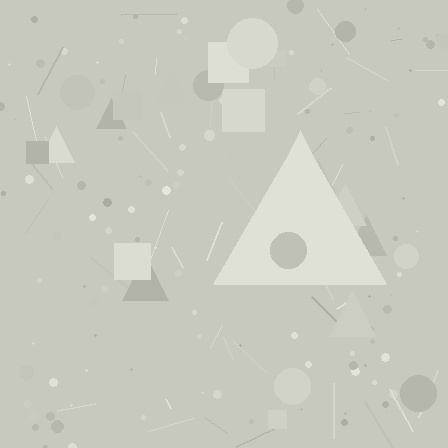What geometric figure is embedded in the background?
A triangle is embedded in the background.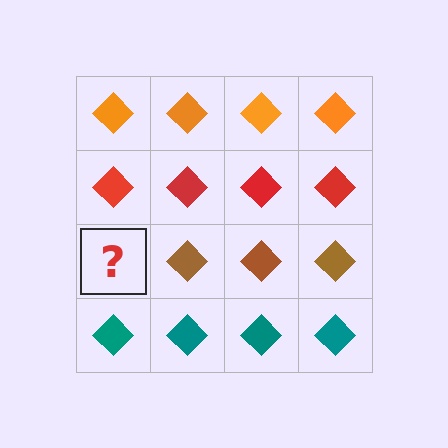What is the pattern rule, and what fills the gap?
The rule is that each row has a consistent color. The gap should be filled with a brown diamond.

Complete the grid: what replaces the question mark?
The question mark should be replaced with a brown diamond.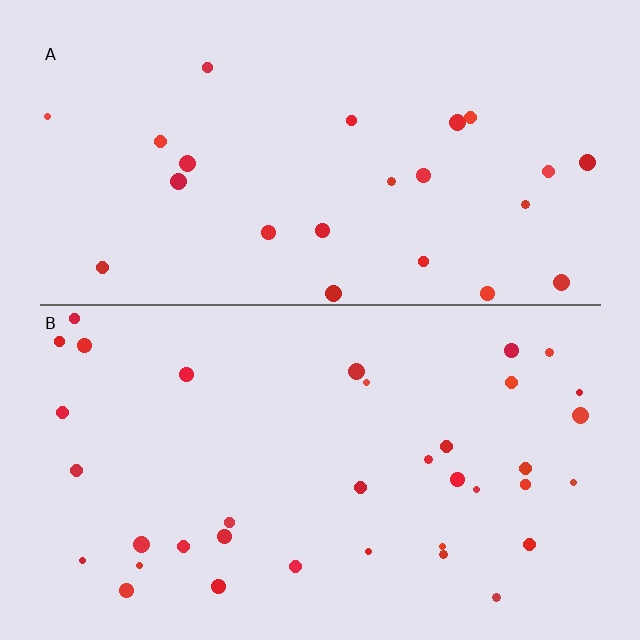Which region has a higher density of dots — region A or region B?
B (the bottom).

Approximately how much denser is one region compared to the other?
Approximately 1.6× — region B over region A.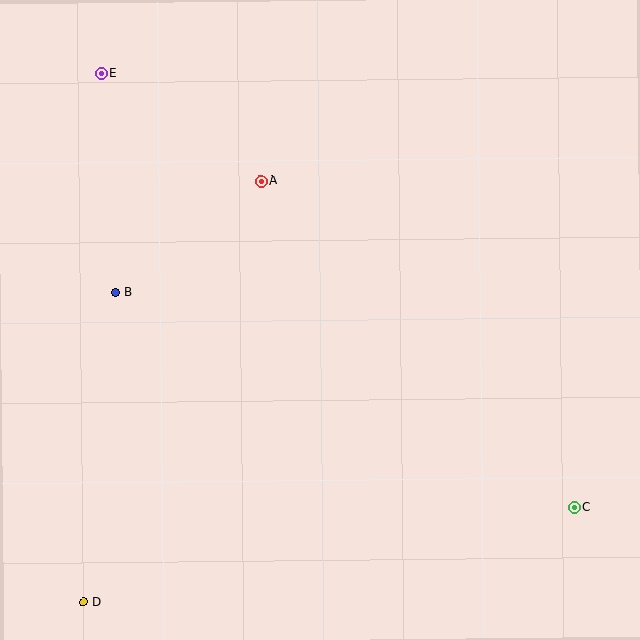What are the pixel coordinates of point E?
Point E is at (102, 73).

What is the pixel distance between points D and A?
The distance between D and A is 457 pixels.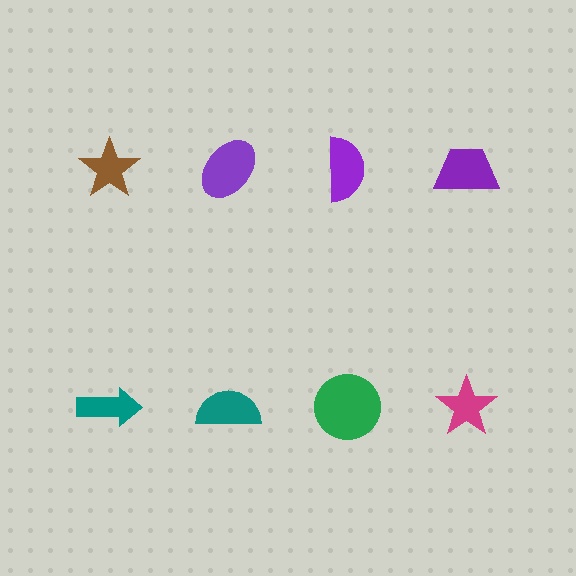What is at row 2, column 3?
A green circle.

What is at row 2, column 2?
A teal semicircle.